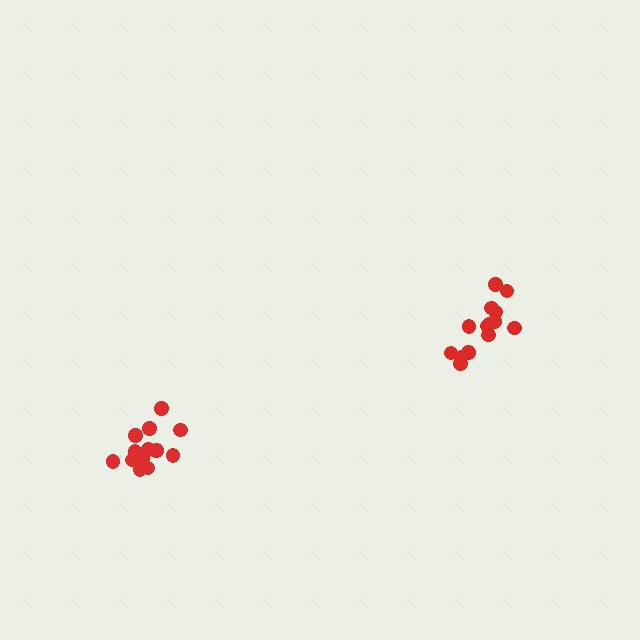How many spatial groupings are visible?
There are 2 spatial groupings.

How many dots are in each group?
Group 1: 14 dots, Group 2: 14 dots (28 total).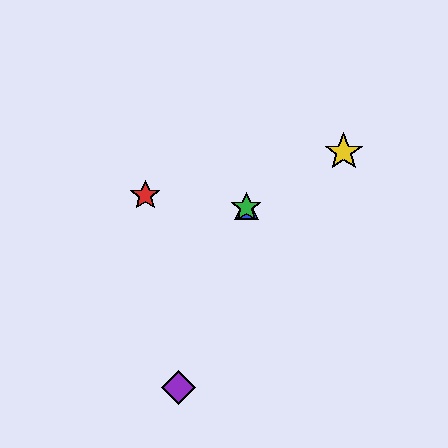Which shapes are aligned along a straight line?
The blue triangle, the green star, the yellow star are aligned along a straight line.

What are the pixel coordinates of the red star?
The red star is at (145, 195).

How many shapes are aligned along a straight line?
3 shapes (the blue triangle, the green star, the yellow star) are aligned along a straight line.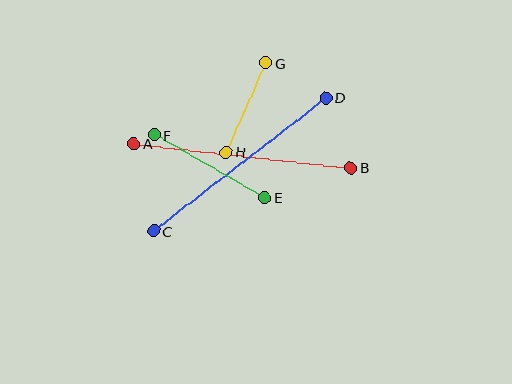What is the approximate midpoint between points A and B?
The midpoint is at approximately (242, 155) pixels.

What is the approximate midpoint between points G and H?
The midpoint is at approximately (246, 107) pixels.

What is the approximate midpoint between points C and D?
The midpoint is at approximately (240, 164) pixels.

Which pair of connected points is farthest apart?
Points A and B are farthest apart.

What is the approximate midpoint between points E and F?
The midpoint is at approximately (209, 166) pixels.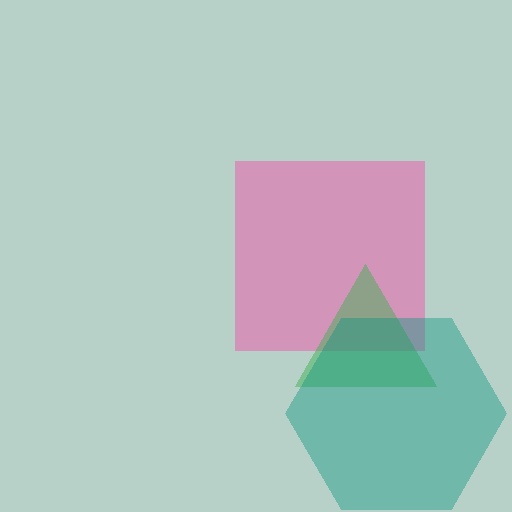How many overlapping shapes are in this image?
There are 3 overlapping shapes in the image.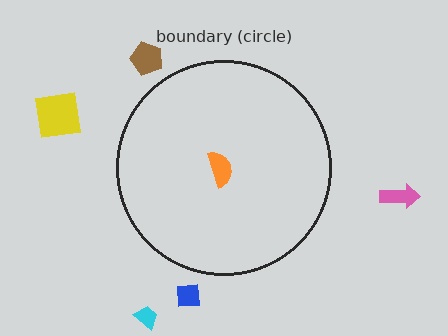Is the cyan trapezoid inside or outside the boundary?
Outside.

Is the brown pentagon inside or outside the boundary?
Outside.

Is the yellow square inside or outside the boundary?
Outside.